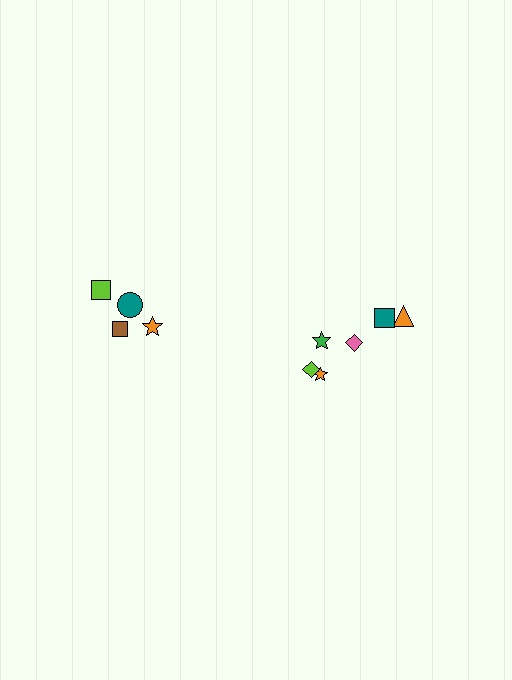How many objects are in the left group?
There are 4 objects.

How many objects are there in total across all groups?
There are 10 objects.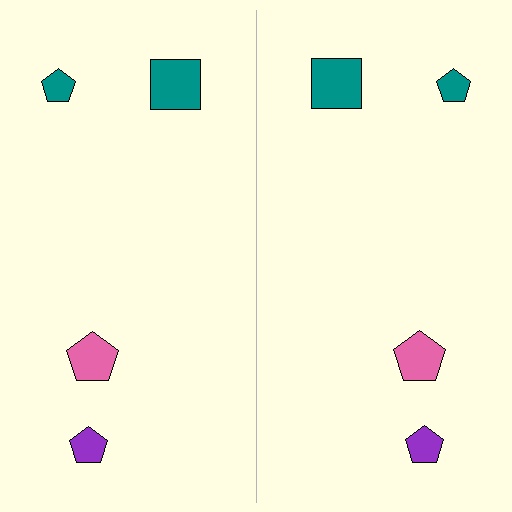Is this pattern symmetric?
Yes, this pattern has bilateral (reflection) symmetry.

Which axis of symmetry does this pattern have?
The pattern has a vertical axis of symmetry running through the center of the image.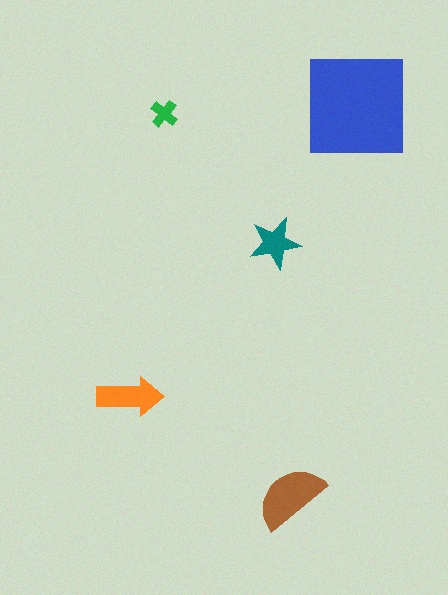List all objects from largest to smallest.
The blue square, the brown semicircle, the orange arrow, the teal star, the green cross.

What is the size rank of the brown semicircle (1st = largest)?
2nd.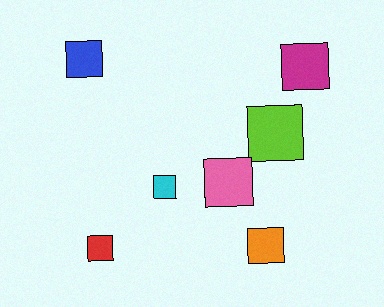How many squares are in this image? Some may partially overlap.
There are 7 squares.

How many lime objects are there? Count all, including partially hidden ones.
There is 1 lime object.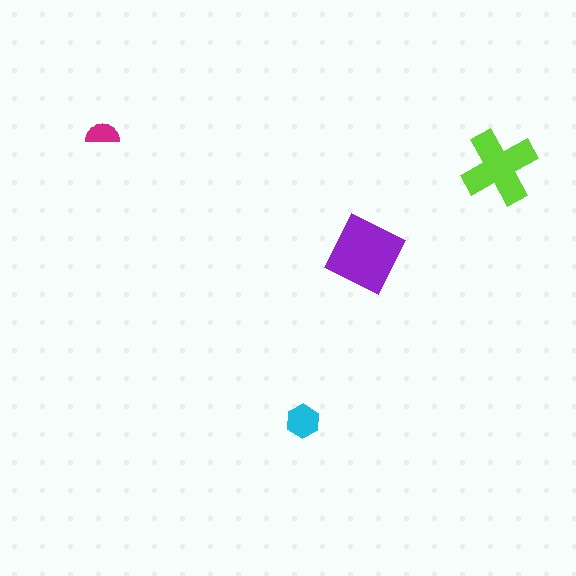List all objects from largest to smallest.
The purple diamond, the lime cross, the cyan hexagon, the magenta semicircle.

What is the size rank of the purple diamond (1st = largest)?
1st.